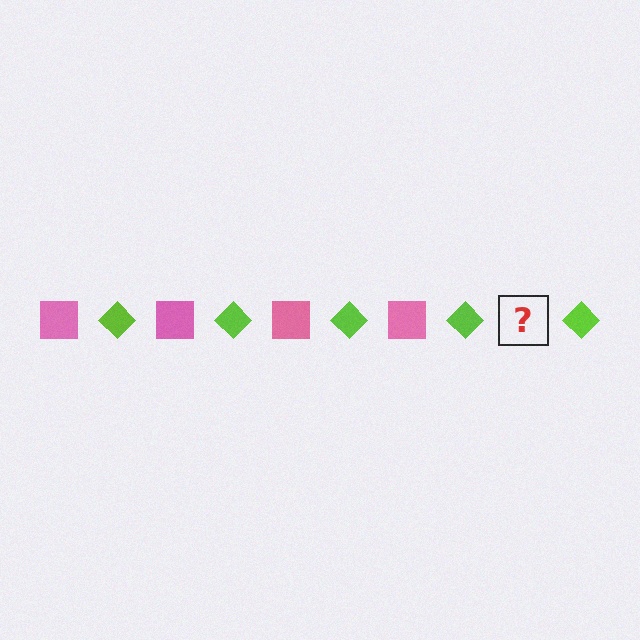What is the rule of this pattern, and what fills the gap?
The rule is that the pattern alternates between pink square and lime diamond. The gap should be filled with a pink square.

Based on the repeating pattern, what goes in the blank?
The blank should be a pink square.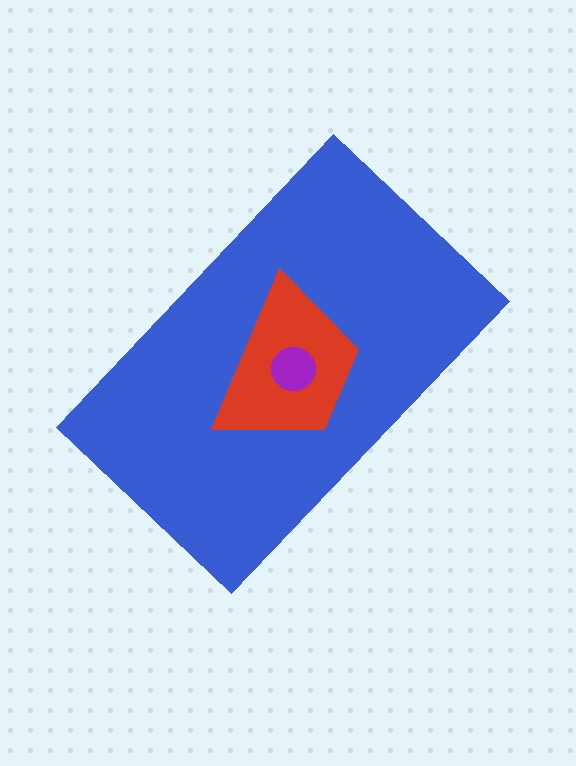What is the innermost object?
The purple circle.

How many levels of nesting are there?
3.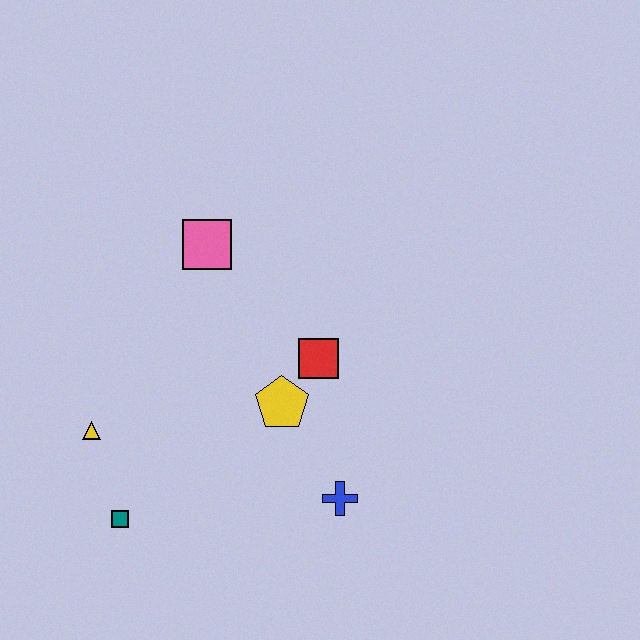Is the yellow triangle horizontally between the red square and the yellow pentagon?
No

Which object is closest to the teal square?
The yellow triangle is closest to the teal square.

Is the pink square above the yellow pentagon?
Yes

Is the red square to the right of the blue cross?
No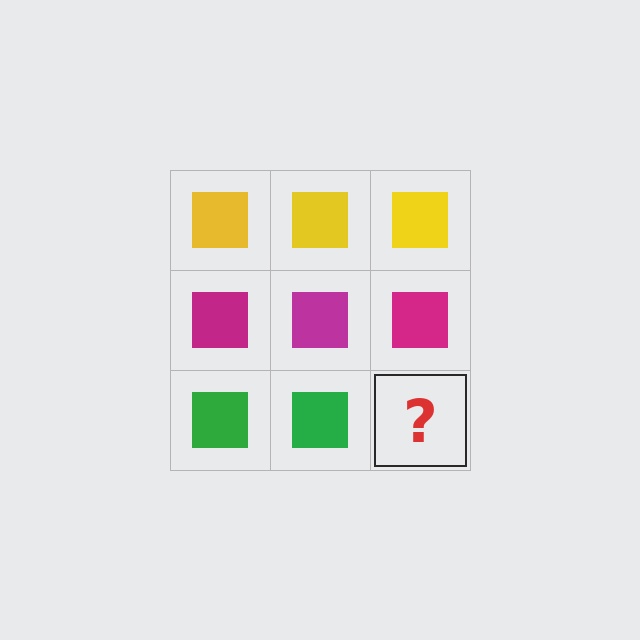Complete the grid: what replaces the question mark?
The question mark should be replaced with a green square.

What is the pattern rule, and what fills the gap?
The rule is that each row has a consistent color. The gap should be filled with a green square.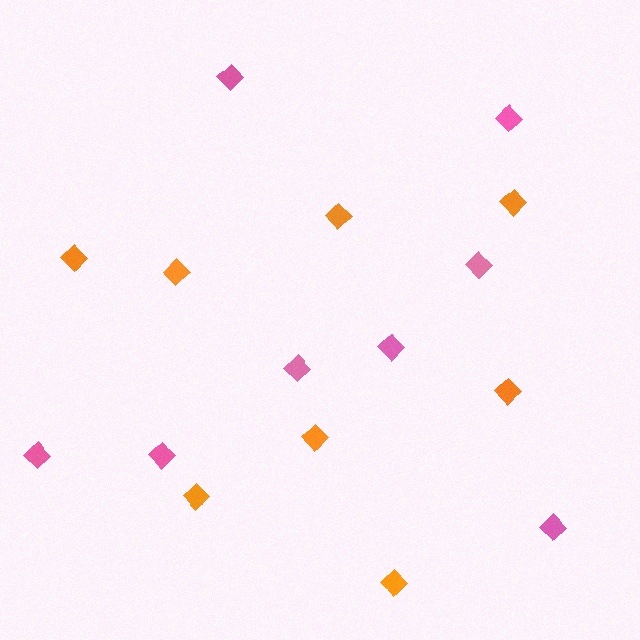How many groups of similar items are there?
There are 2 groups: one group of pink diamonds (8) and one group of orange diamonds (8).